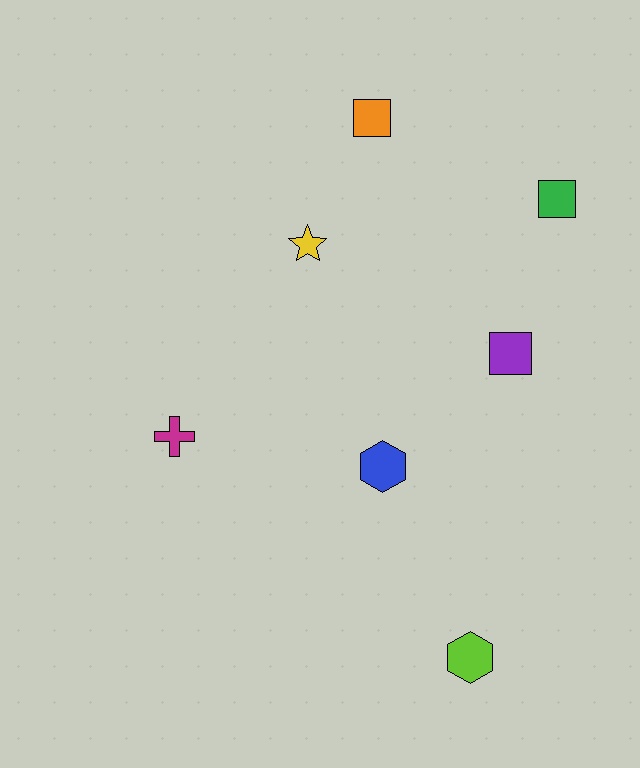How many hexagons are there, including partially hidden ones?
There are 2 hexagons.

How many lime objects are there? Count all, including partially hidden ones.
There is 1 lime object.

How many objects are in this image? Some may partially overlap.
There are 7 objects.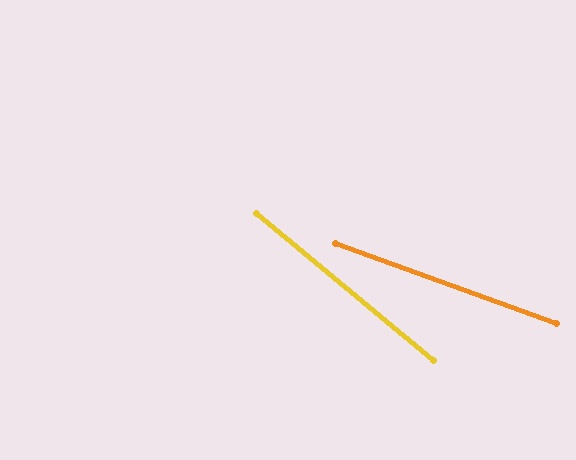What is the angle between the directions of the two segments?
Approximately 20 degrees.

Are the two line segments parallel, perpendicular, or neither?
Neither parallel nor perpendicular — they differ by about 20°.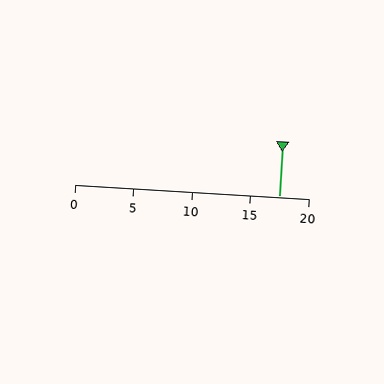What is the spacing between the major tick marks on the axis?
The major ticks are spaced 5 apart.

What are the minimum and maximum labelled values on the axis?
The axis runs from 0 to 20.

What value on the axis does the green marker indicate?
The marker indicates approximately 17.5.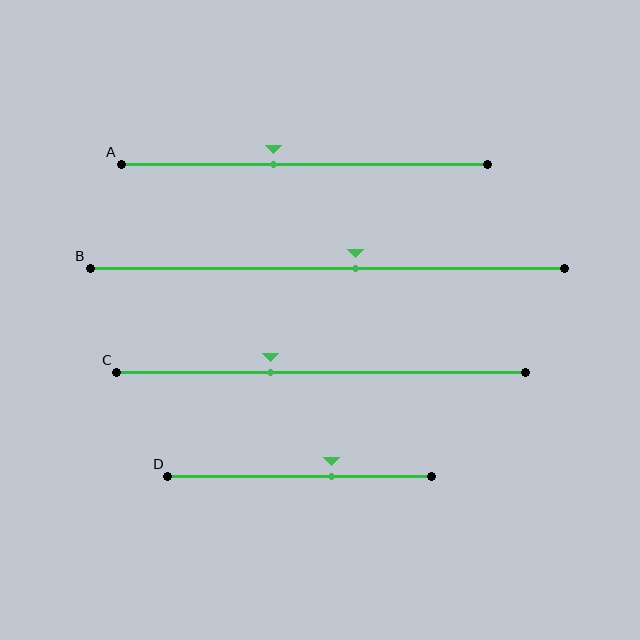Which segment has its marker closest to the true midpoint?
Segment B has its marker closest to the true midpoint.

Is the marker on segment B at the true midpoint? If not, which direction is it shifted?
No, the marker on segment B is shifted to the right by about 6% of the segment length.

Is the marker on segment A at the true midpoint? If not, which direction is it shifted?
No, the marker on segment A is shifted to the left by about 8% of the segment length.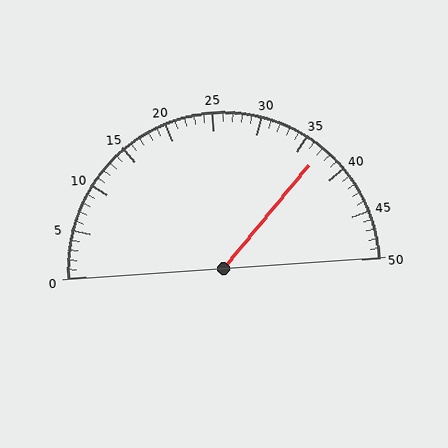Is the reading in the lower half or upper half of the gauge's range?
The reading is in the upper half of the range (0 to 50).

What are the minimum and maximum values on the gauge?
The gauge ranges from 0 to 50.